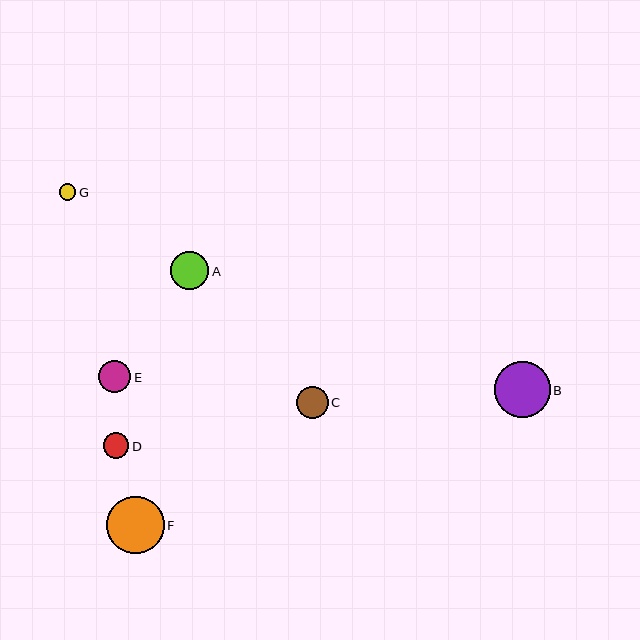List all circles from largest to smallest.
From largest to smallest: F, B, A, E, C, D, G.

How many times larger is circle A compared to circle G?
Circle A is approximately 2.4 times the size of circle G.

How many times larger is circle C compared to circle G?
Circle C is approximately 1.9 times the size of circle G.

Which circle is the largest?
Circle F is the largest with a size of approximately 58 pixels.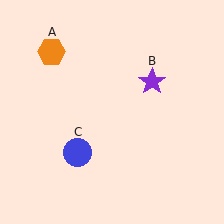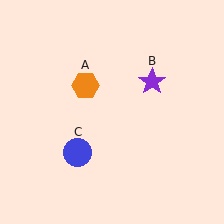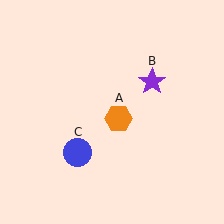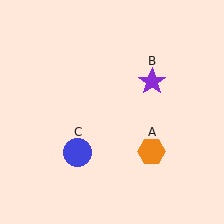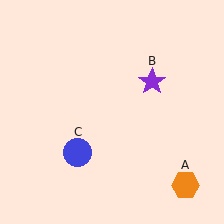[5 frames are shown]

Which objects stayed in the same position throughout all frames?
Purple star (object B) and blue circle (object C) remained stationary.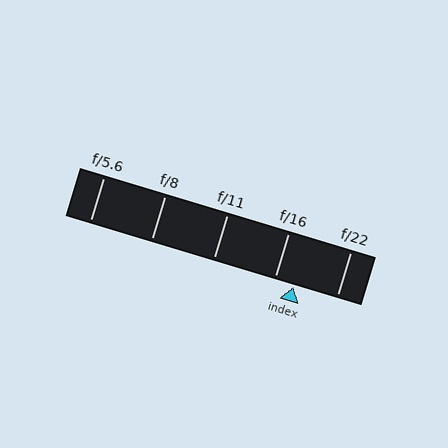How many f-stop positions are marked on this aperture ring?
There are 5 f-stop positions marked.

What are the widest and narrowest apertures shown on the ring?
The widest aperture shown is f/5.6 and the narrowest is f/22.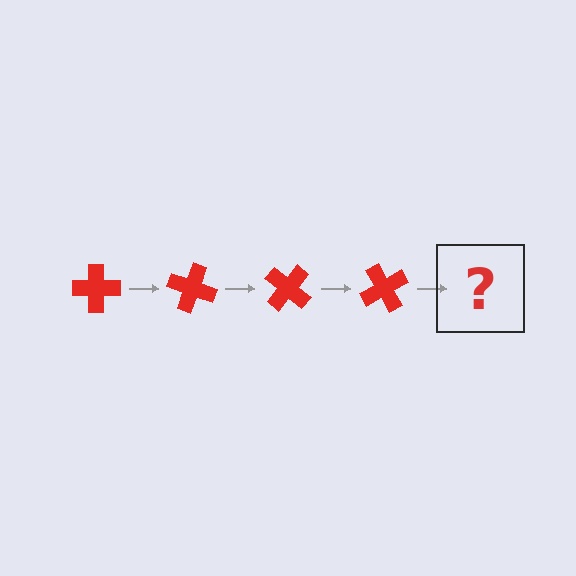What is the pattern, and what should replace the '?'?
The pattern is that the cross rotates 20 degrees each step. The '?' should be a red cross rotated 80 degrees.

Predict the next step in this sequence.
The next step is a red cross rotated 80 degrees.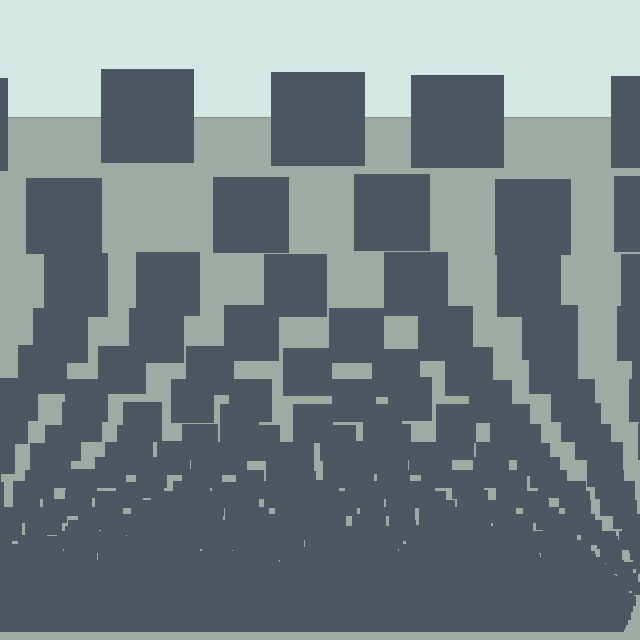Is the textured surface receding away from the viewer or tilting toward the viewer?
The surface appears to tilt toward the viewer. Texture elements get larger and sparser toward the top.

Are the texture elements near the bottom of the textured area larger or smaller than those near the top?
Smaller. The gradient is inverted — elements near the bottom are smaller and denser.